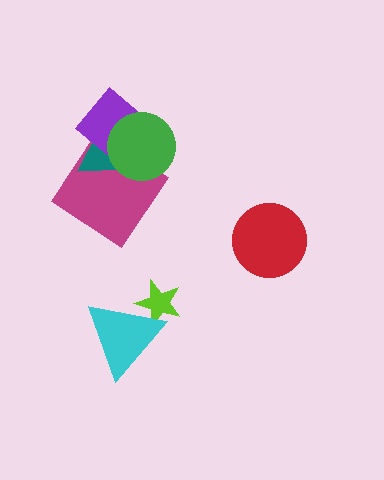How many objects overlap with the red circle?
0 objects overlap with the red circle.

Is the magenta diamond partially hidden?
Yes, it is partially covered by another shape.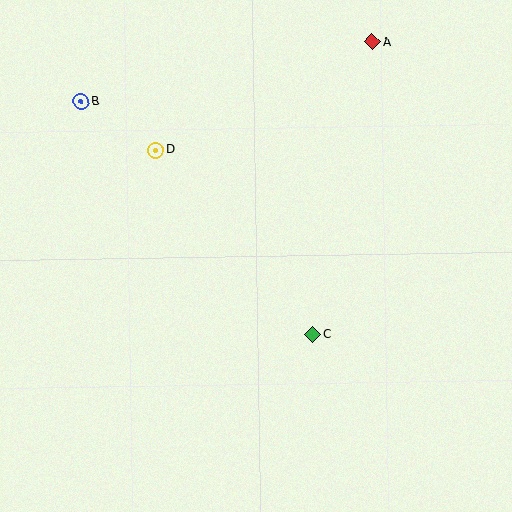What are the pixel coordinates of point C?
Point C is at (313, 334).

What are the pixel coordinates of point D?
Point D is at (156, 150).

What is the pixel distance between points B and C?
The distance between B and C is 329 pixels.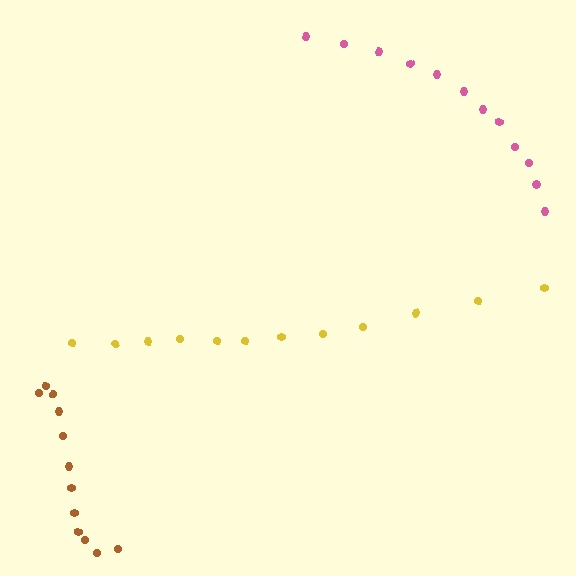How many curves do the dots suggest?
There are 3 distinct paths.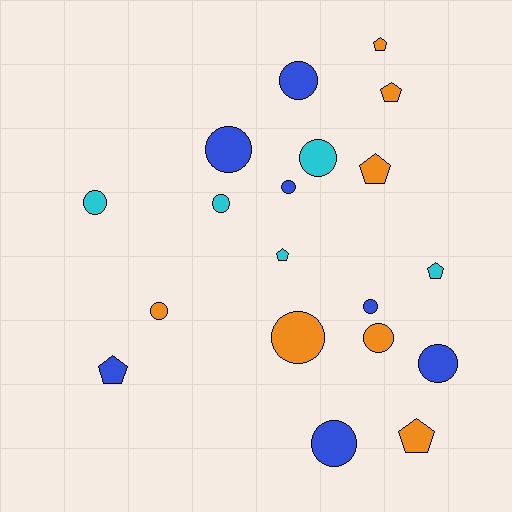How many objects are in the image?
There are 19 objects.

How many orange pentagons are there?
There are 4 orange pentagons.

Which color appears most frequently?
Blue, with 7 objects.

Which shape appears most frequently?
Circle, with 12 objects.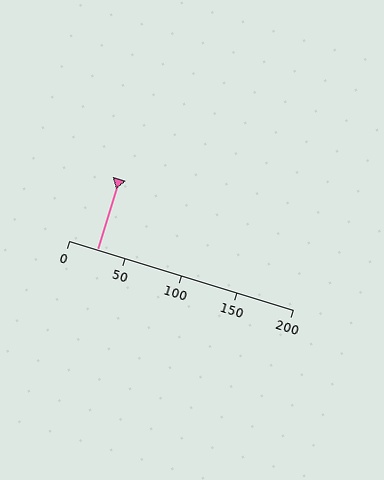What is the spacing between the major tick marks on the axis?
The major ticks are spaced 50 apart.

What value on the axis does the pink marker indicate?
The marker indicates approximately 25.